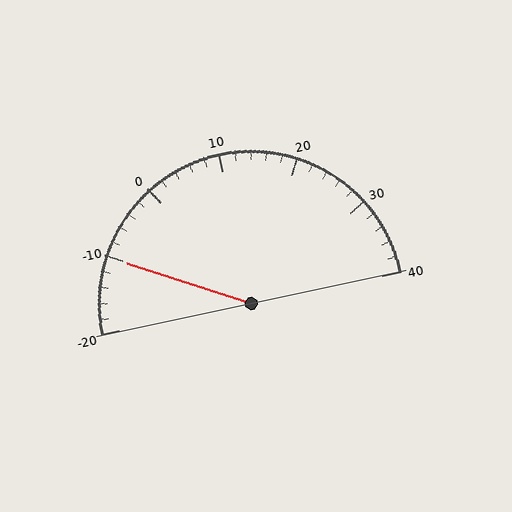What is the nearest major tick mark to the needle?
The nearest major tick mark is -10.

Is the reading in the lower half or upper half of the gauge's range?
The reading is in the lower half of the range (-20 to 40).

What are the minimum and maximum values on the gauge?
The gauge ranges from -20 to 40.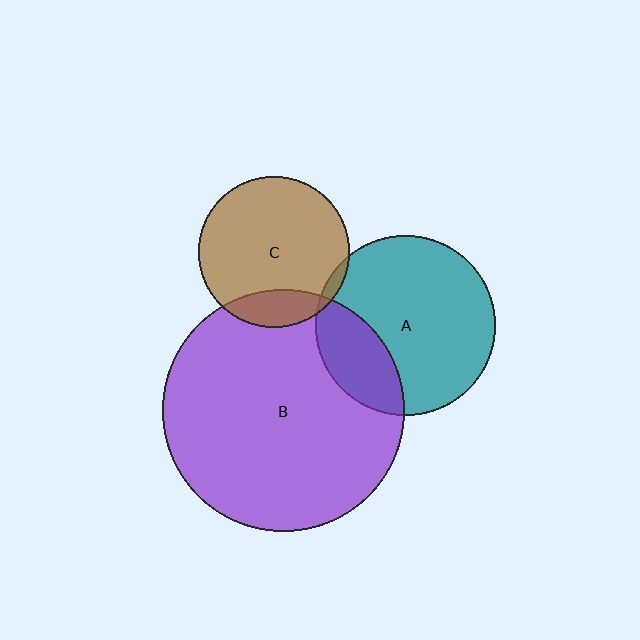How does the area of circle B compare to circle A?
Approximately 1.8 times.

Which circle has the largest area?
Circle B (purple).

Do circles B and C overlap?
Yes.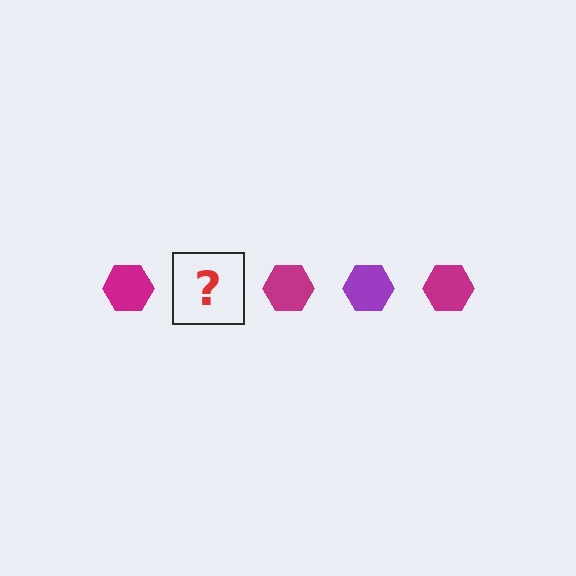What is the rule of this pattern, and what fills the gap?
The rule is that the pattern cycles through magenta, purple hexagons. The gap should be filled with a purple hexagon.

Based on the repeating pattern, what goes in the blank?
The blank should be a purple hexagon.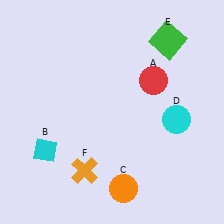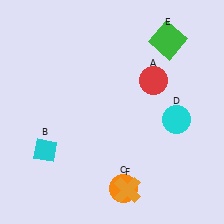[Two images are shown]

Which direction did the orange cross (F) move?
The orange cross (F) moved right.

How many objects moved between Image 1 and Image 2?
1 object moved between the two images.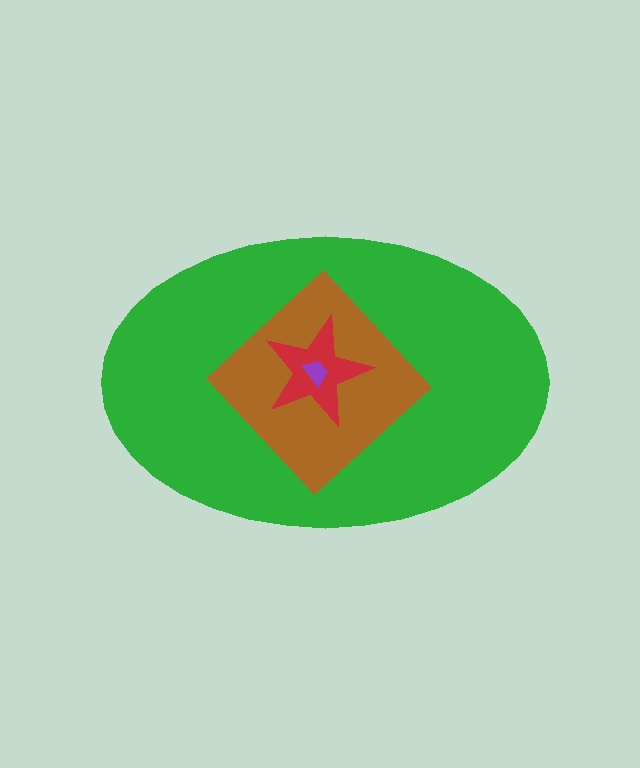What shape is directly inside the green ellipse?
The brown diamond.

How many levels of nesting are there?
4.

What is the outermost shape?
The green ellipse.